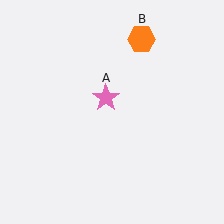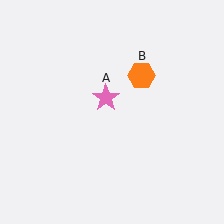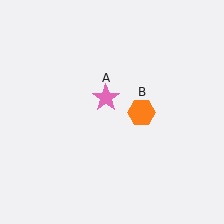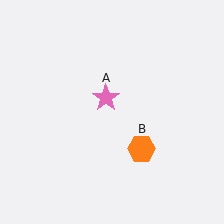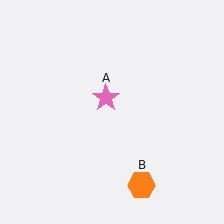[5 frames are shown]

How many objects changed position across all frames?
1 object changed position: orange hexagon (object B).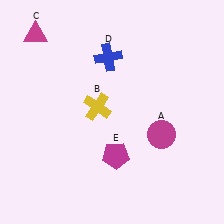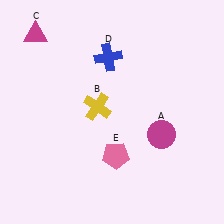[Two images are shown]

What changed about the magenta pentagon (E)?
In Image 1, E is magenta. In Image 2, it changed to pink.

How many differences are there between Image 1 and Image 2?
There is 1 difference between the two images.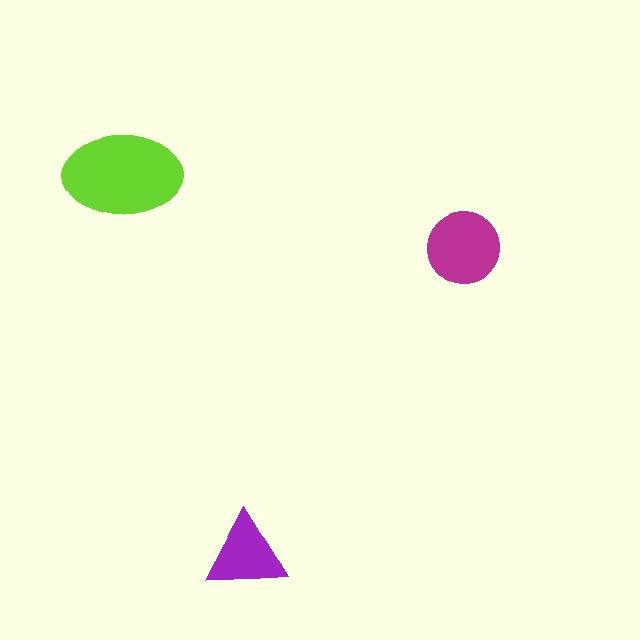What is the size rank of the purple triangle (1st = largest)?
3rd.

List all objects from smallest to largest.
The purple triangle, the magenta circle, the lime ellipse.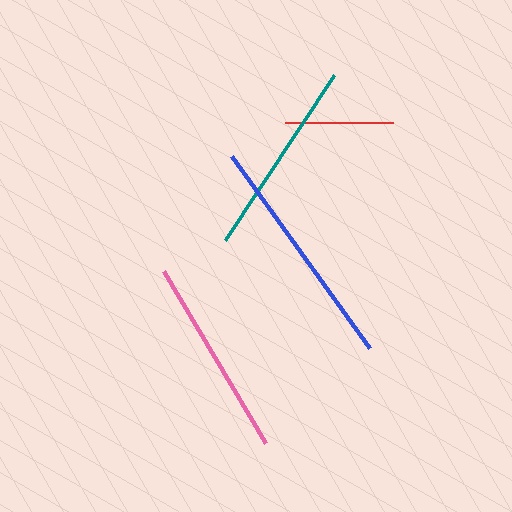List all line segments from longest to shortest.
From longest to shortest: blue, pink, teal, red.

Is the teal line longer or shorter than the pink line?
The pink line is longer than the teal line.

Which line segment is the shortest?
The red line is the shortest at approximately 107 pixels.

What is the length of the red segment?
The red segment is approximately 107 pixels long.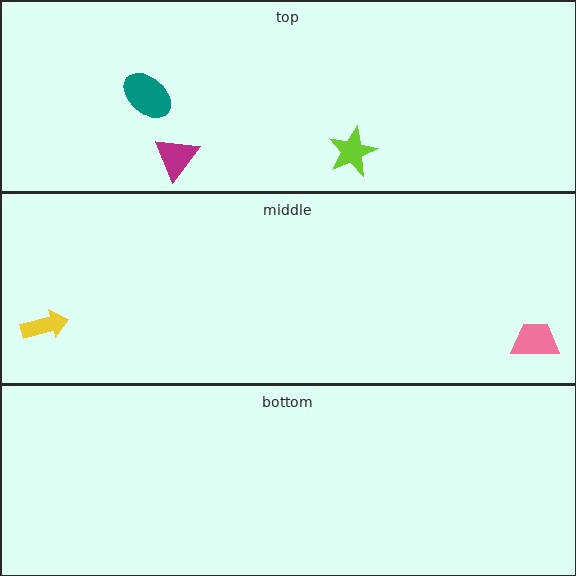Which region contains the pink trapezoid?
The middle region.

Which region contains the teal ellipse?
The top region.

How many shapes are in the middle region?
2.